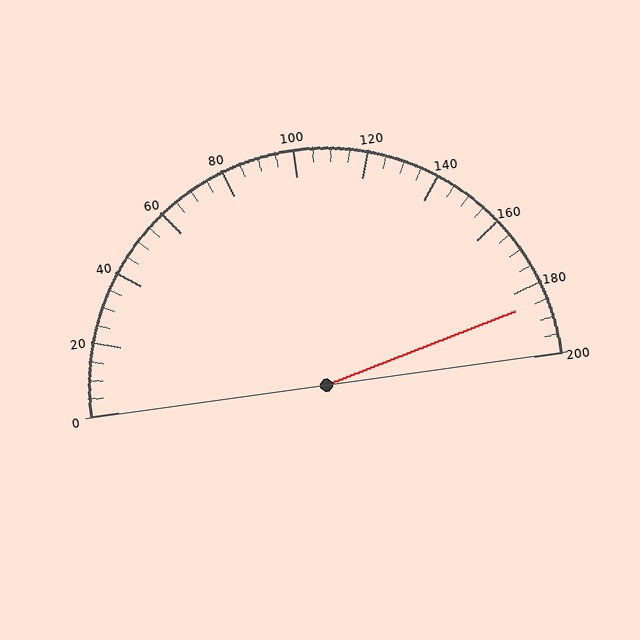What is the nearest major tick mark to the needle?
The nearest major tick mark is 180.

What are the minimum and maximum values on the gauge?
The gauge ranges from 0 to 200.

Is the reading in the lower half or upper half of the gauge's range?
The reading is in the upper half of the range (0 to 200).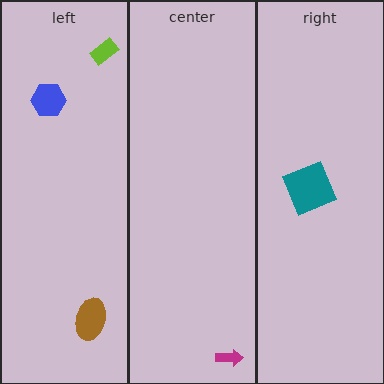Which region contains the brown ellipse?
The left region.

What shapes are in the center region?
The magenta arrow.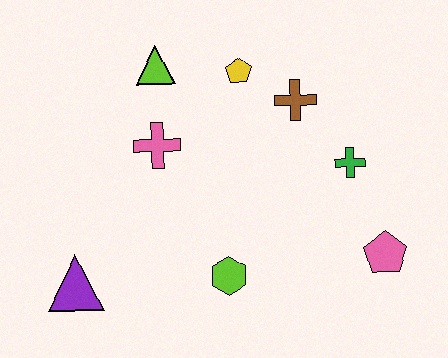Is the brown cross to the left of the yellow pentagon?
No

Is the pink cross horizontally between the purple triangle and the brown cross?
Yes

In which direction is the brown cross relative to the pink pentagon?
The brown cross is above the pink pentagon.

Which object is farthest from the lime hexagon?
The lime triangle is farthest from the lime hexagon.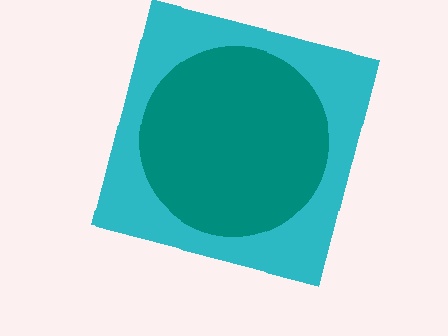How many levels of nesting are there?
2.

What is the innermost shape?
The teal circle.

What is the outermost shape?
The cyan square.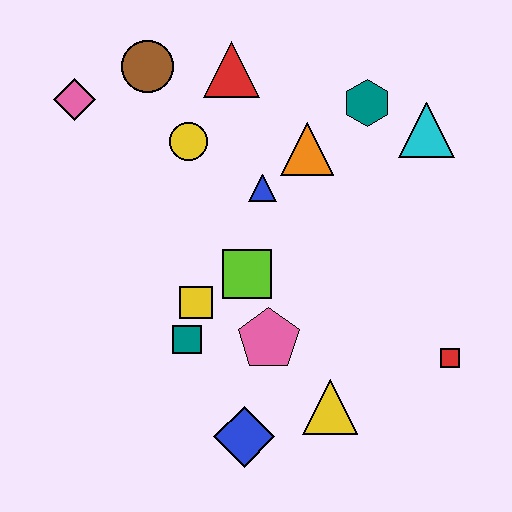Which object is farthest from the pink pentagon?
The pink diamond is farthest from the pink pentagon.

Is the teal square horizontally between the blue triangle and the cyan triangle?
No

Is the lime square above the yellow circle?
No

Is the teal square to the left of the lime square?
Yes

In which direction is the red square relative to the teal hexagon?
The red square is below the teal hexagon.